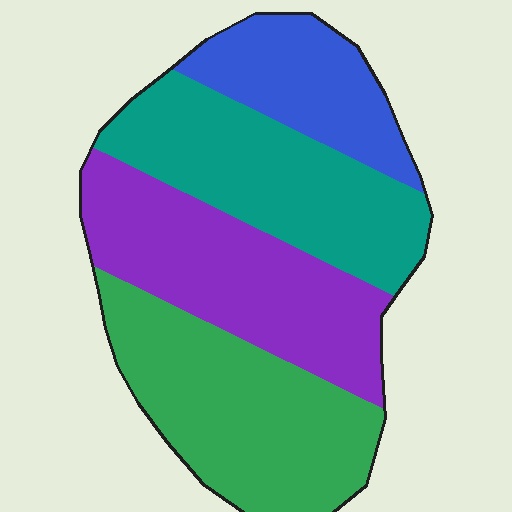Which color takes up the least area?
Blue, at roughly 15%.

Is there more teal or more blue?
Teal.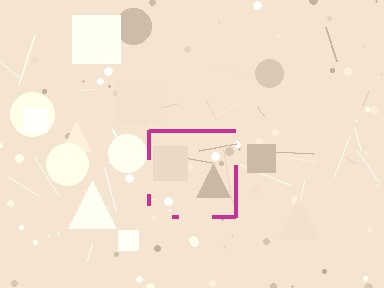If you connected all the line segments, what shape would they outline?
They would outline a square.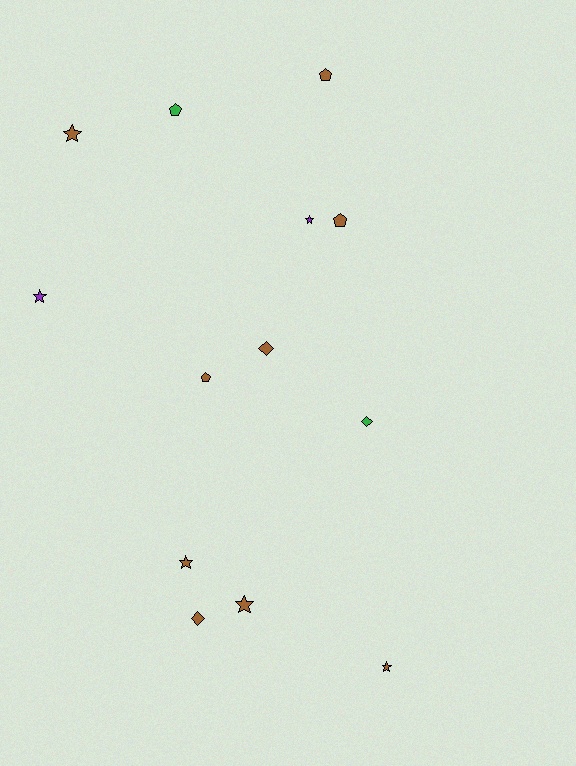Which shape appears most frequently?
Star, with 6 objects.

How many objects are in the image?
There are 13 objects.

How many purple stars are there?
There are 2 purple stars.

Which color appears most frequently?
Brown, with 9 objects.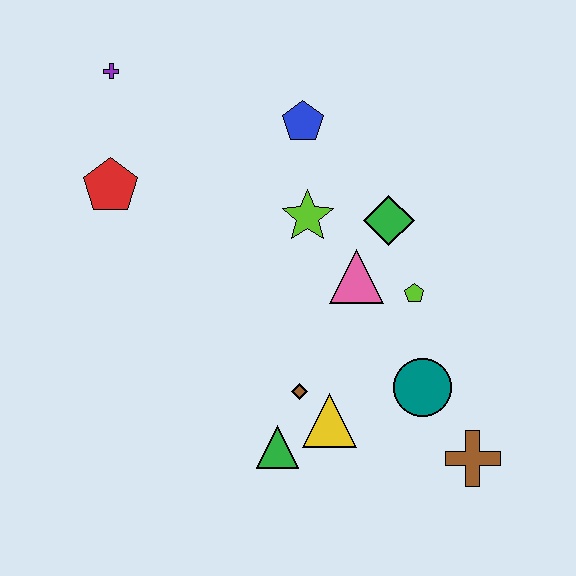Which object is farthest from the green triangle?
The purple cross is farthest from the green triangle.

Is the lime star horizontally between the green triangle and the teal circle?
Yes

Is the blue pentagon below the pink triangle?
No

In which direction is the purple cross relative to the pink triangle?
The purple cross is to the left of the pink triangle.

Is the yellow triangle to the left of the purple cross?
No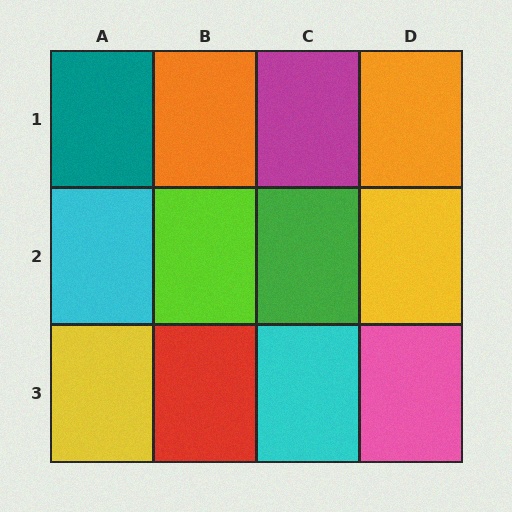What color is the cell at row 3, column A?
Yellow.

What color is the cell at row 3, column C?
Cyan.